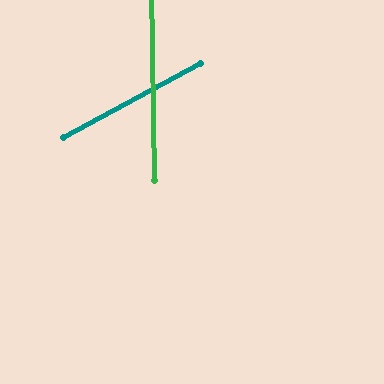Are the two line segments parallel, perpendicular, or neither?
Neither parallel nor perpendicular — they differ by about 62°.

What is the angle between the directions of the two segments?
Approximately 62 degrees.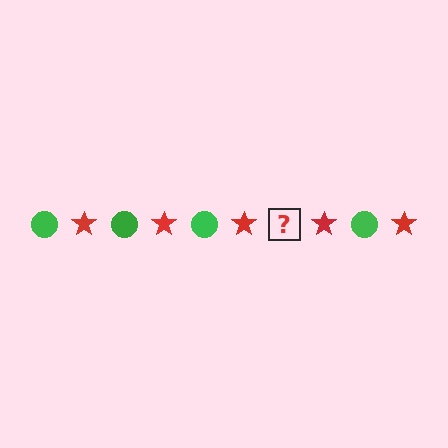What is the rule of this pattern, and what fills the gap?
The rule is that the pattern alternates between green circle and red star. The gap should be filled with a green circle.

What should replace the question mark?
The question mark should be replaced with a green circle.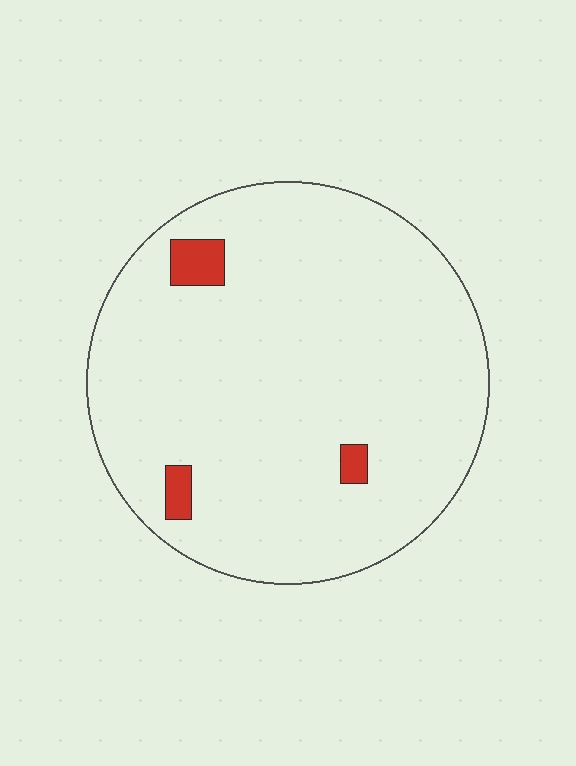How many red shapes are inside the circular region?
3.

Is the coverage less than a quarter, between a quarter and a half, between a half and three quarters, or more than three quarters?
Less than a quarter.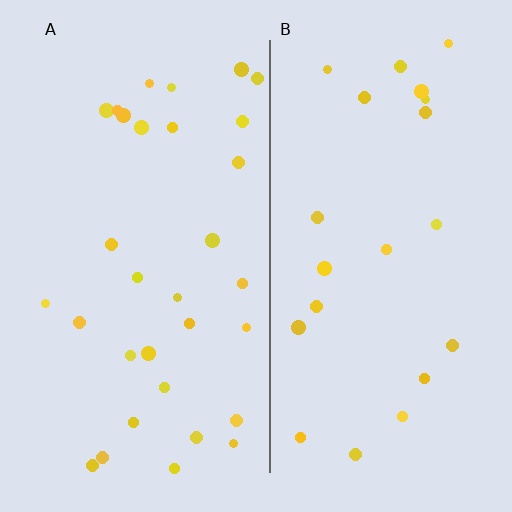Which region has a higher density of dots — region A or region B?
A (the left).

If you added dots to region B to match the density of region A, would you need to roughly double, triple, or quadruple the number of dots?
Approximately double.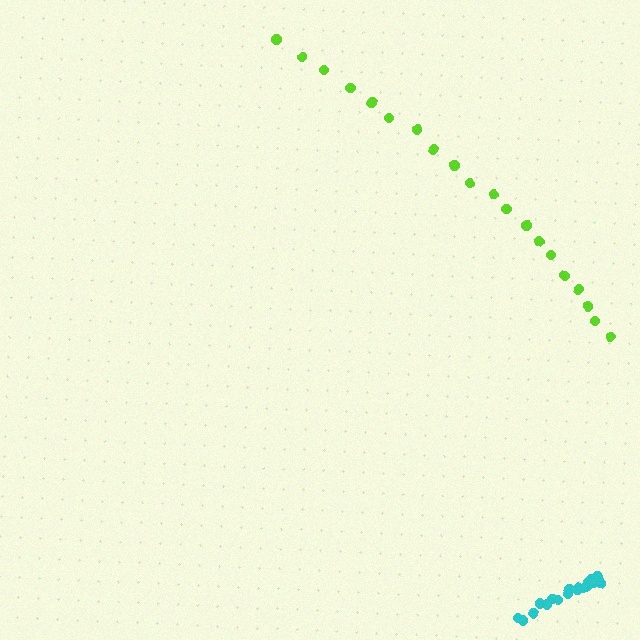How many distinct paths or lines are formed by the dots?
There are 2 distinct paths.